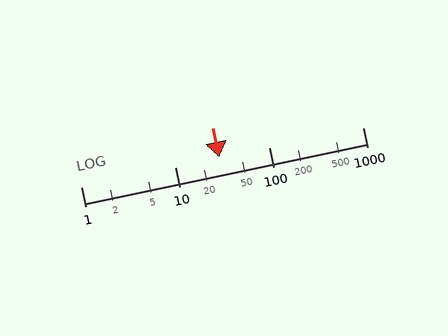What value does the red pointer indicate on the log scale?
The pointer indicates approximately 30.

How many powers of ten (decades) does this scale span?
The scale spans 3 decades, from 1 to 1000.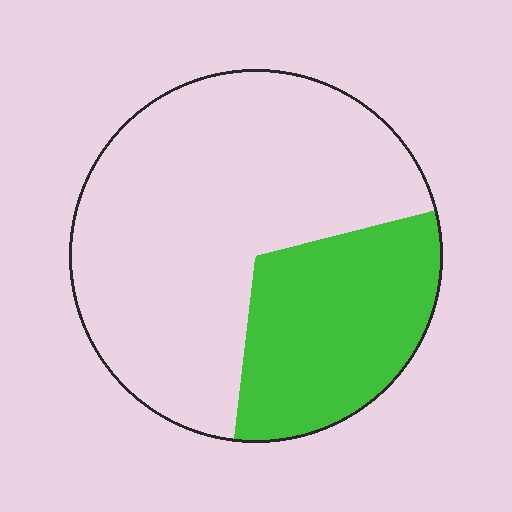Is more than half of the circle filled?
No.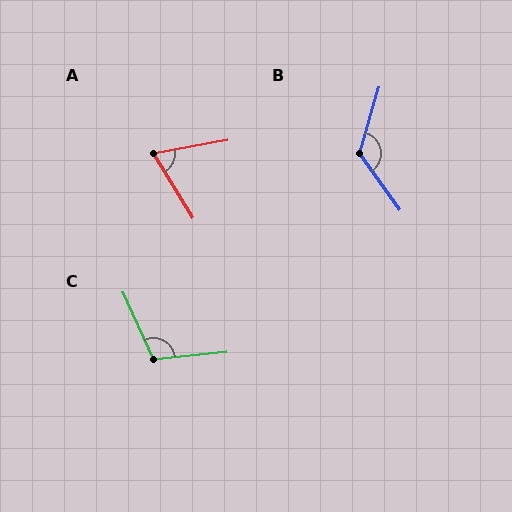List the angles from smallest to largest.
A (69°), C (109°), B (128°).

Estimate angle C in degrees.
Approximately 109 degrees.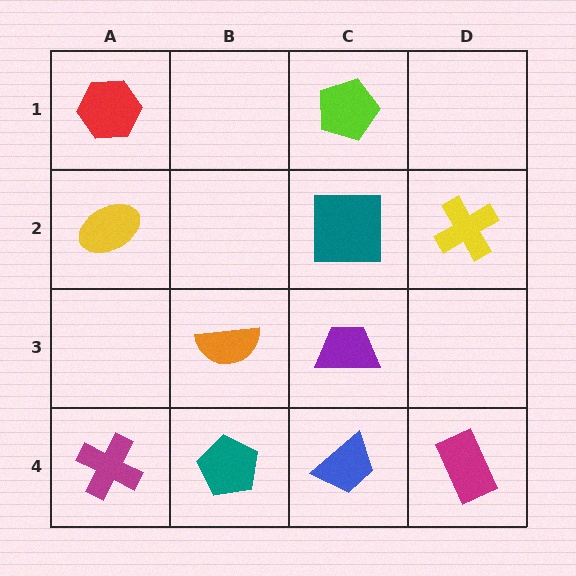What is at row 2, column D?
A yellow cross.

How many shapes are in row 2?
3 shapes.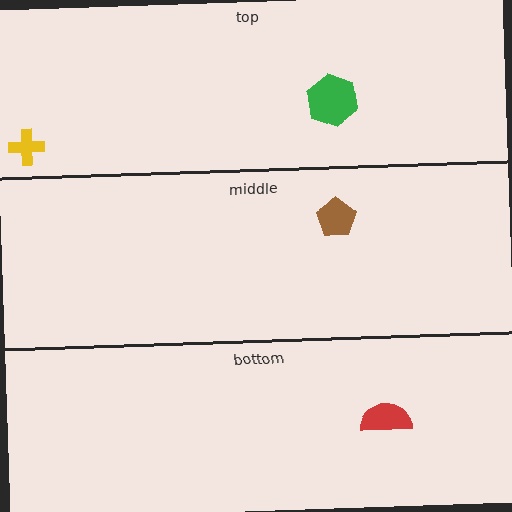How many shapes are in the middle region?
1.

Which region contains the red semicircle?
The bottom region.